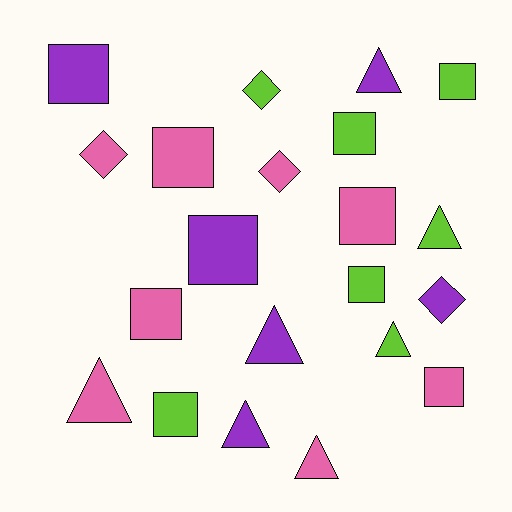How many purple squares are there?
There are 2 purple squares.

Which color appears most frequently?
Pink, with 8 objects.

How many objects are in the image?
There are 21 objects.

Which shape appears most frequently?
Square, with 10 objects.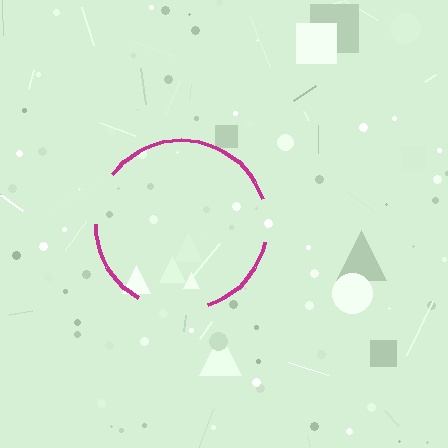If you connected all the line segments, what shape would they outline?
They would outline a circle.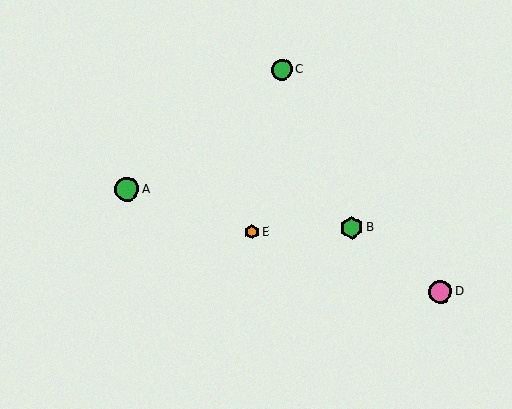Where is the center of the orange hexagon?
The center of the orange hexagon is at (252, 232).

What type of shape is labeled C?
Shape C is a green circle.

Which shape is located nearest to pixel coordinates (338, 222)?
The green hexagon (labeled B) at (352, 228) is nearest to that location.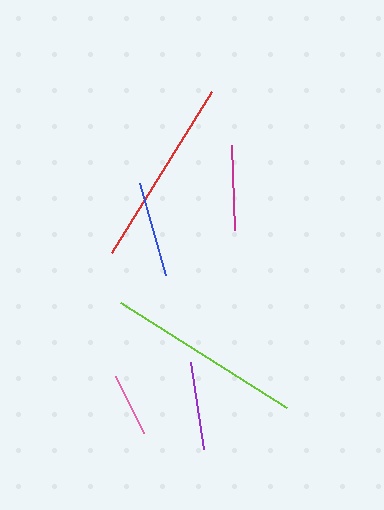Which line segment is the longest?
The lime line is the longest at approximately 196 pixels.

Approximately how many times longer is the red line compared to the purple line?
The red line is approximately 2.1 times the length of the purple line.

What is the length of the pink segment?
The pink segment is approximately 64 pixels long.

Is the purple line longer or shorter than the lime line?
The lime line is longer than the purple line.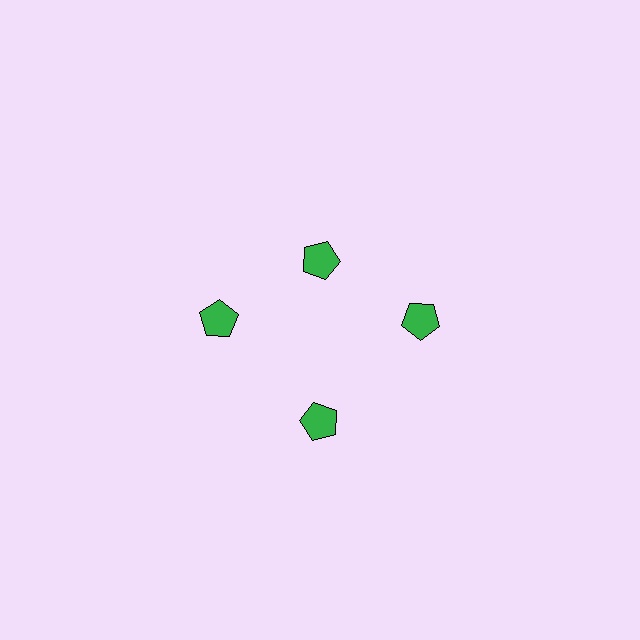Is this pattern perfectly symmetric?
No. The 4 green pentagons are arranged in a ring, but one element near the 12 o'clock position is pulled inward toward the center, breaking the 4-fold rotational symmetry.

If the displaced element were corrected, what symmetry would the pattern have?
It would have 4-fold rotational symmetry — the pattern would map onto itself every 90 degrees.